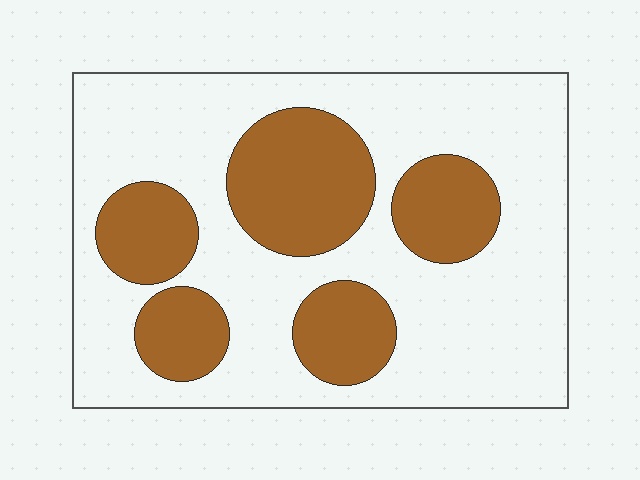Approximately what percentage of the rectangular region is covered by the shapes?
Approximately 30%.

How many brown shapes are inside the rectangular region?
5.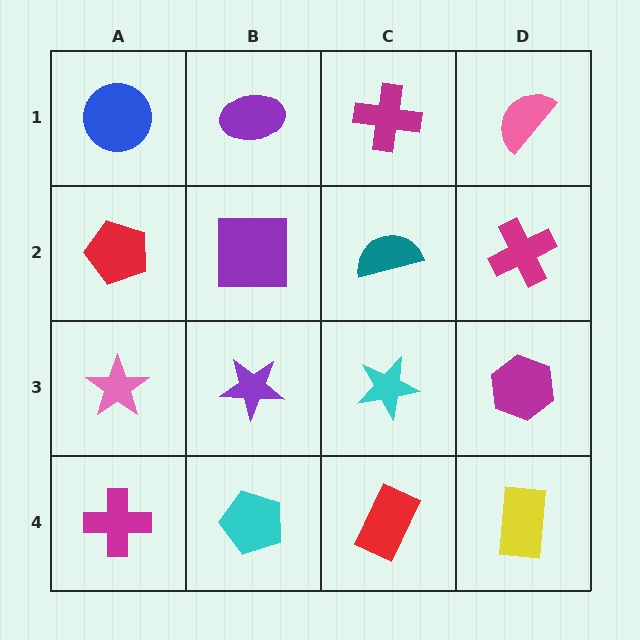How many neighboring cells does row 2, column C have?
4.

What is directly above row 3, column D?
A magenta cross.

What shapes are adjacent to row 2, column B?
A purple ellipse (row 1, column B), a purple star (row 3, column B), a red pentagon (row 2, column A), a teal semicircle (row 2, column C).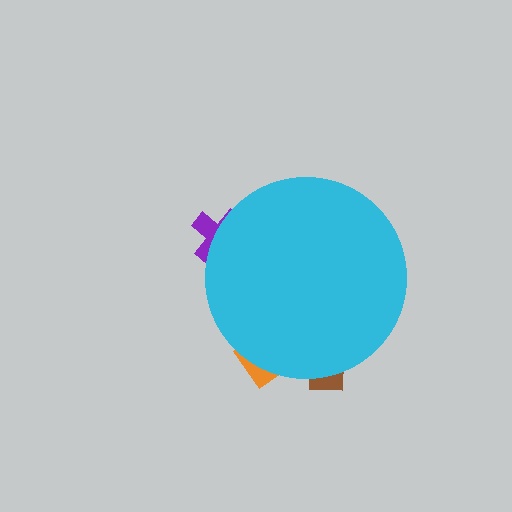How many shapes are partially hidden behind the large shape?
3 shapes are partially hidden.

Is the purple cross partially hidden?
Yes, the purple cross is partially hidden behind the cyan circle.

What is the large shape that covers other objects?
A cyan circle.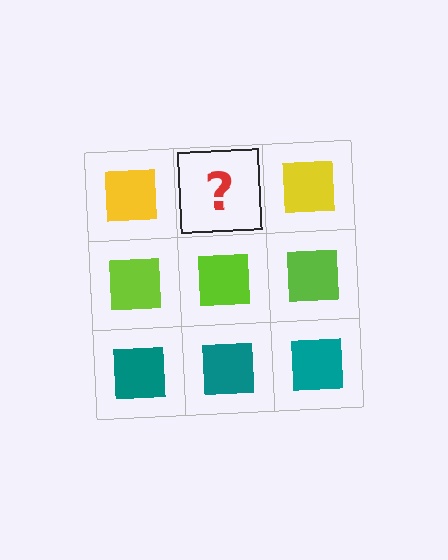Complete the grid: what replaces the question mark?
The question mark should be replaced with a yellow square.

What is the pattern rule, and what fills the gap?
The rule is that each row has a consistent color. The gap should be filled with a yellow square.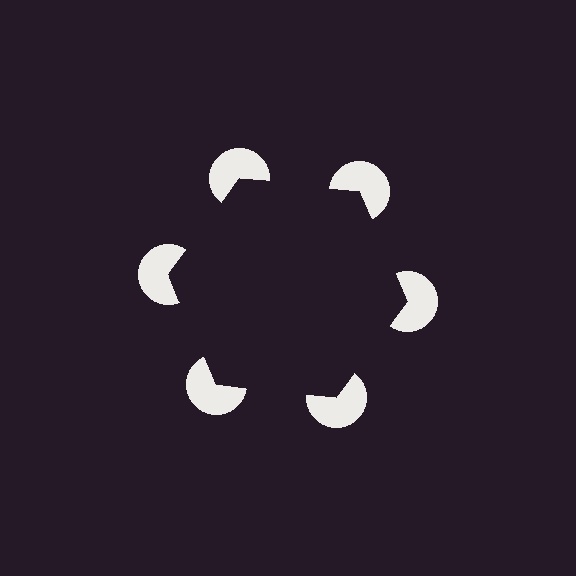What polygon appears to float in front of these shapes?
An illusory hexagon — its edges are inferred from the aligned wedge cuts in the pac-man discs, not physically drawn.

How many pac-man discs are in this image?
There are 6 — one at each vertex of the illusory hexagon.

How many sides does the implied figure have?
6 sides.